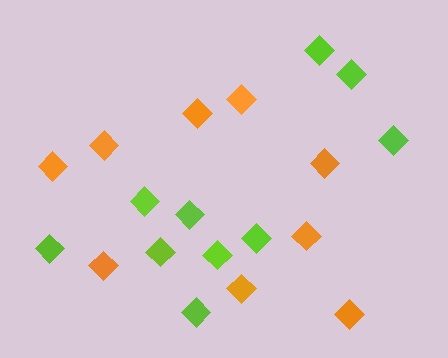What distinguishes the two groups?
There are 2 groups: one group of orange diamonds (9) and one group of lime diamonds (10).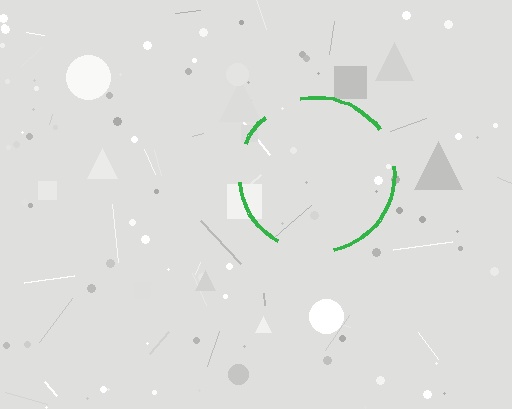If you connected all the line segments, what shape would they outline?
They would outline a circle.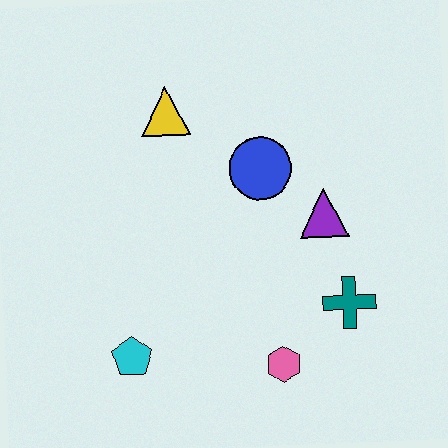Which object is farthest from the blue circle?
The cyan pentagon is farthest from the blue circle.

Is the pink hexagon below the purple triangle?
Yes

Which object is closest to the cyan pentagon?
The pink hexagon is closest to the cyan pentagon.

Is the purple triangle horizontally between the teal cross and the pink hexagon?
Yes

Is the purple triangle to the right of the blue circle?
Yes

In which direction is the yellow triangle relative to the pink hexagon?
The yellow triangle is above the pink hexagon.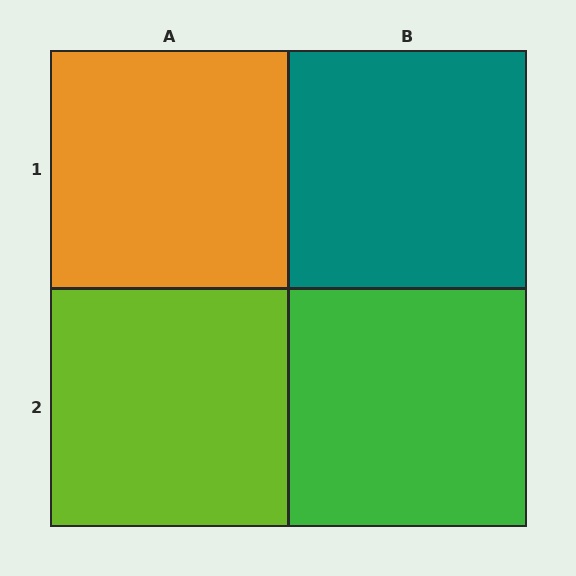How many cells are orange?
1 cell is orange.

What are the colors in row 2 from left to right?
Lime, green.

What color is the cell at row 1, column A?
Orange.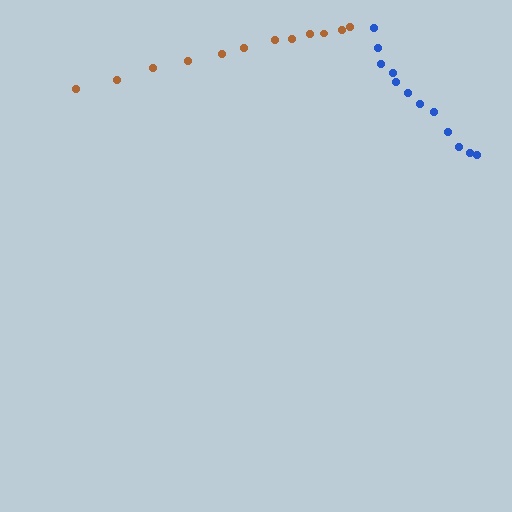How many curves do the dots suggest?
There are 2 distinct paths.